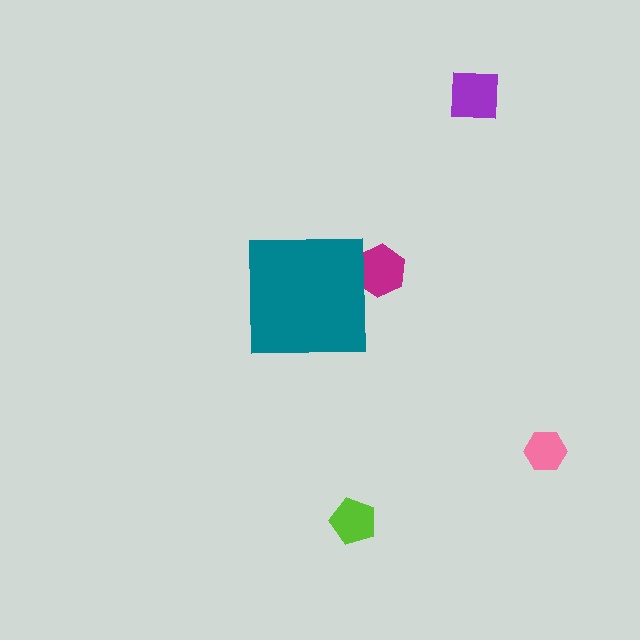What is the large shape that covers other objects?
A teal square.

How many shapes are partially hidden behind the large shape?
1 shape is partially hidden.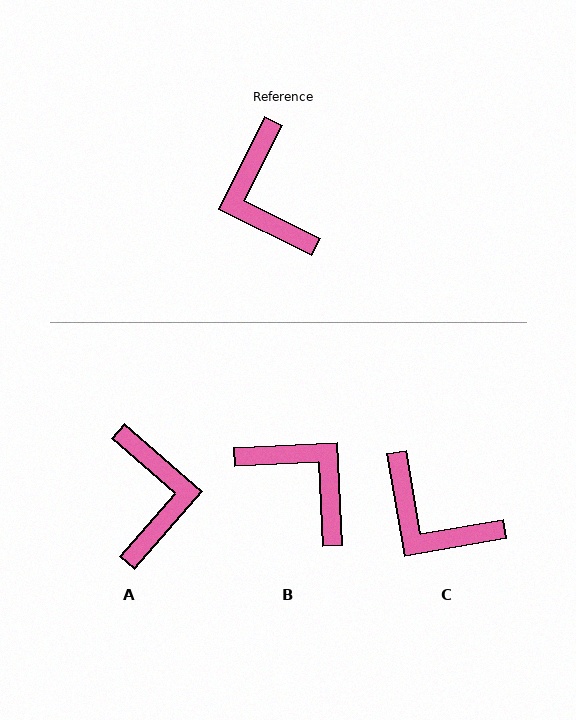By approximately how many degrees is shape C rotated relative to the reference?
Approximately 36 degrees counter-clockwise.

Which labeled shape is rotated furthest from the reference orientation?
A, about 166 degrees away.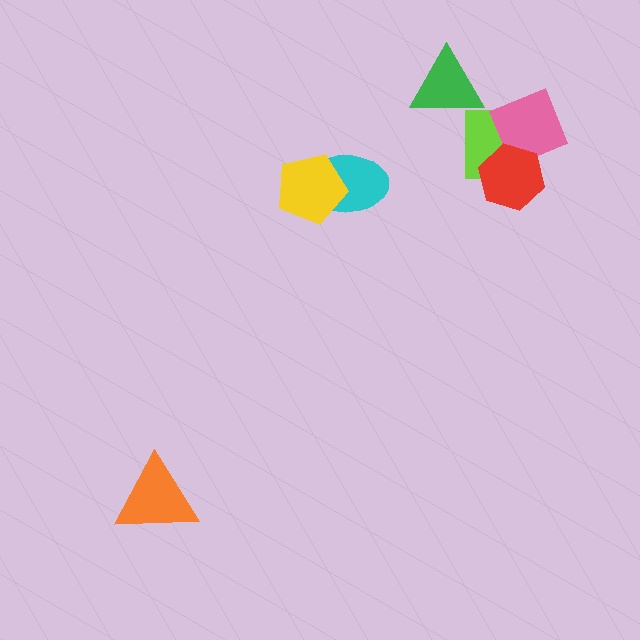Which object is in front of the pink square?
The red hexagon is in front of the pink square.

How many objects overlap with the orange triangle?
0 objects overlap with the orange triangle.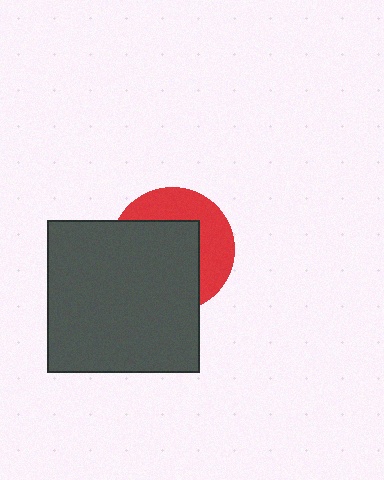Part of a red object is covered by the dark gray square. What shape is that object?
It is a circle.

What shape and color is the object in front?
The object in front is a dark gray square.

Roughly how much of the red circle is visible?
A small part of it is visible (roughly 40%).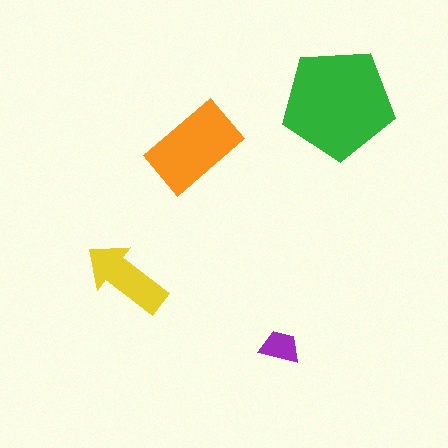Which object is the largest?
The green pentagon.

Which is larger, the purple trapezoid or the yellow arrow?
The yellow arrow.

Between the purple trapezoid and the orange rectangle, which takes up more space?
The orange rectangle.